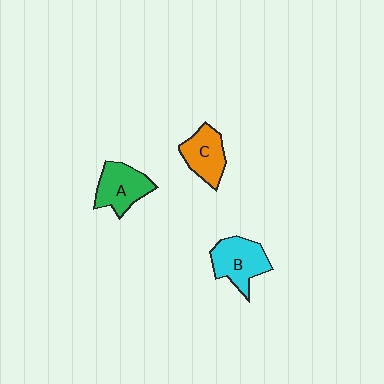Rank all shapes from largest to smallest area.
From largest to smallest: B (cyan), A (green), C (orange).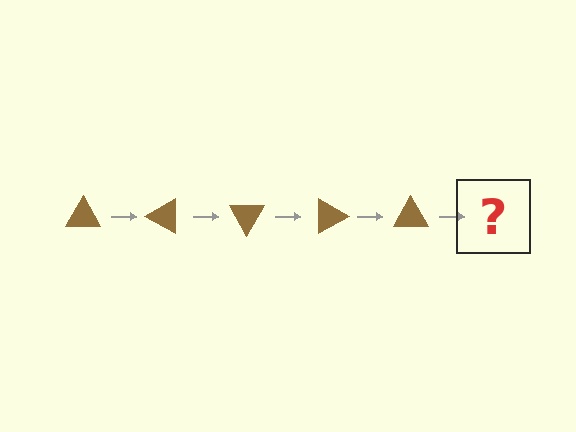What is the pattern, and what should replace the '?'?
The pattern is that the triangle rotates 30 degrees each step. The '?' should be a brown triangle rotated 150 degrees.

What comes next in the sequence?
The next element should be a brown triangle rotated 150 degrees.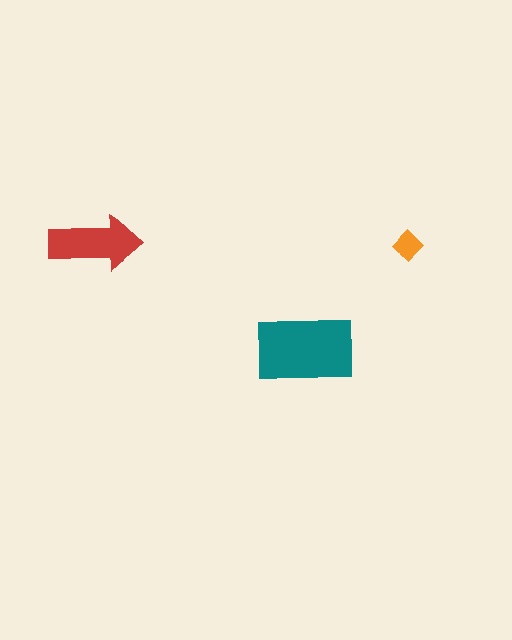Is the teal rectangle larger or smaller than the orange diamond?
Larger.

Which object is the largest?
The teal rectangle.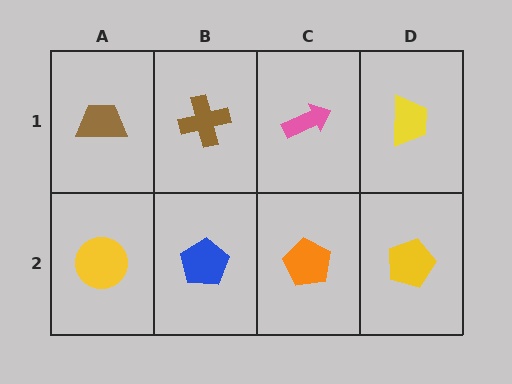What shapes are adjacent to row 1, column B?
A blue pentagon (row 2, column B), a brown trapezoid (row 1, column A), a pink arrow (row 1, column C).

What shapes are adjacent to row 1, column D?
A yellow pentagon (row 2, column D), a pink arrow (row 1, column C).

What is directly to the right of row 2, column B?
An orange pentagon.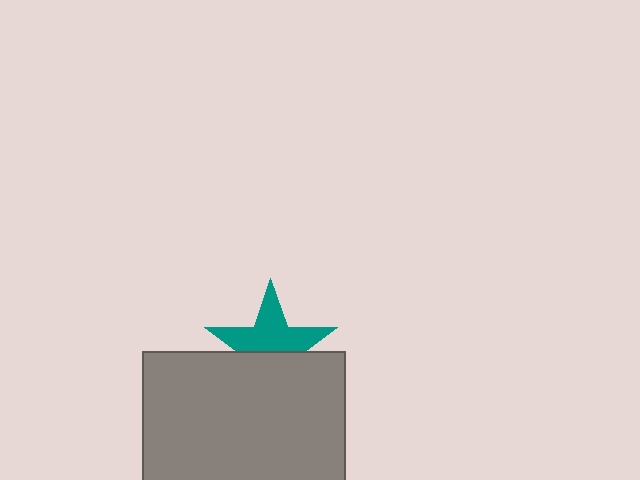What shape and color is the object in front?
The object in front is a gray rectangle.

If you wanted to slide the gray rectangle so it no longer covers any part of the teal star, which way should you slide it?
Slide it down — that is the most direct way to separate the two shapes.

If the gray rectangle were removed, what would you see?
You would see the complete teal star.